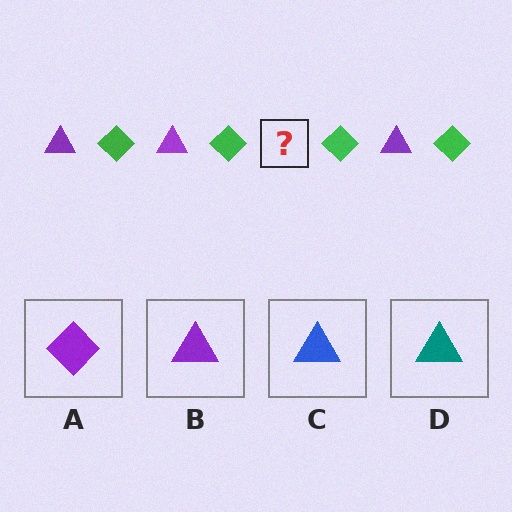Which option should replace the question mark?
Option B.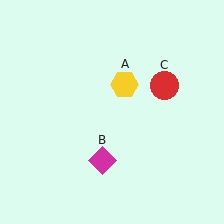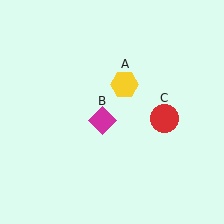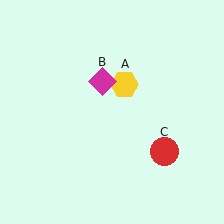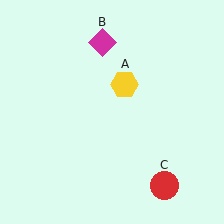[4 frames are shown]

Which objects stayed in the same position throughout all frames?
Yellow hexagon (object A) remained stationary.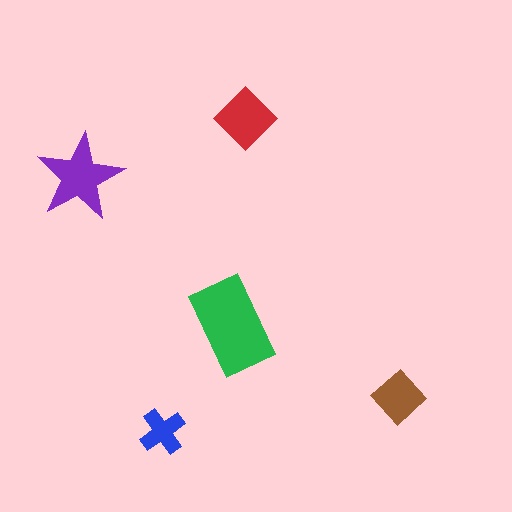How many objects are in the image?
There are 5 objects in the image.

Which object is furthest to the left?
The purple star is leftmost.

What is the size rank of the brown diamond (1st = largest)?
4th.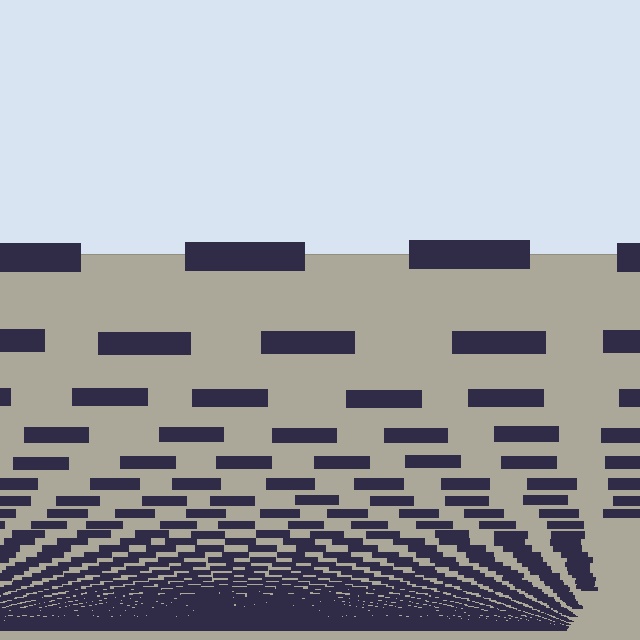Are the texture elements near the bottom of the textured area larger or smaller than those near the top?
Smaller. The gradient is inverted — elements near the bottom are smaller and denser.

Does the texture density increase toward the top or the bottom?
Density increases toward the bottom.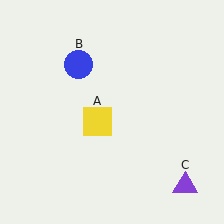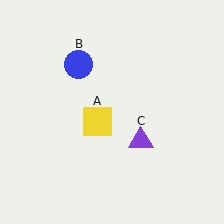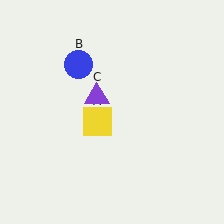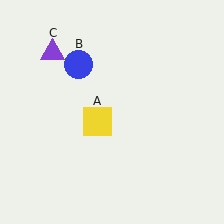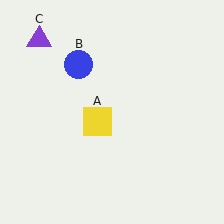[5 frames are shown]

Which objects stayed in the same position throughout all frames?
Yellow square (object A) and blue circle (object B) remained stationary.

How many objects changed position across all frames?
1 object changed position: purple triangle (object C).